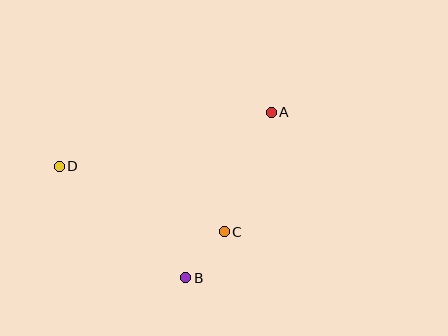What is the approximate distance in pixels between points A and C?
The distance between A and C is approximately 128 pixels.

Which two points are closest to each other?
Points B and C are closest to each other.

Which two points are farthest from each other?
Points A and D are farthest from each other.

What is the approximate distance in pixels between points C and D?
The distance between C and D is approximately 178 pixels.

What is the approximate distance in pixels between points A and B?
The distance between A and B is approximately 186 pixels.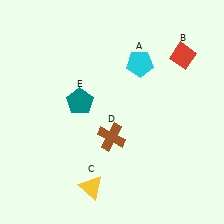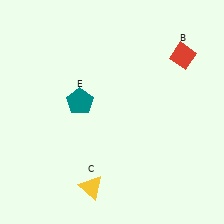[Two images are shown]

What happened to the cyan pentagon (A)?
The cyan pentagon (A) was removed in Image 2. It was in the top-right area of Image 1.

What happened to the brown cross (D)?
The brown cross (D) was removed in Image 2. It was in the bottom-left area of Image 1.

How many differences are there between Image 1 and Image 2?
There are 2 differences between the two images.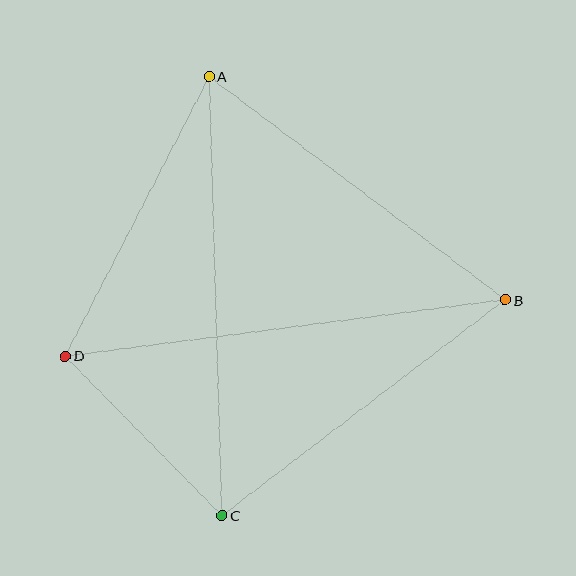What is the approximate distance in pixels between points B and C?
The distance between B and C is approximately 356 pixels.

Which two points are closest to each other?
Points C and D are closest to each other.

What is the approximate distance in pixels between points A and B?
The distance between A and B is approximately 371 pixels.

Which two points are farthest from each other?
Points B and D are farthest from each other.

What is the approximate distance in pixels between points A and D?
The distance between A and D is approximately 315 pixels.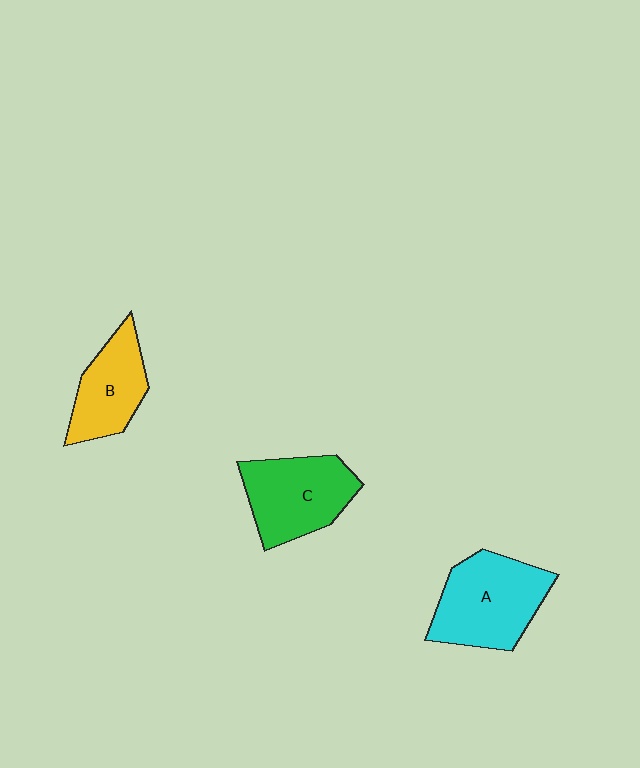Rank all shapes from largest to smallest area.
From largest to smallest: A (cyan), C (green), B (yellow).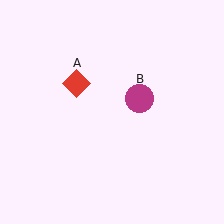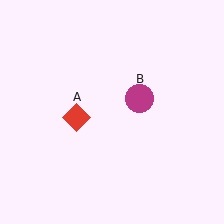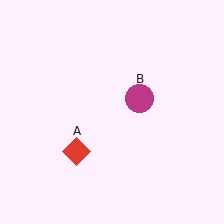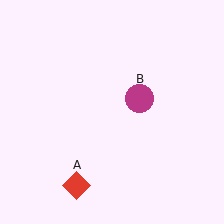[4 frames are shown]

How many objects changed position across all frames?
1 object changed position: red diamond (object A).